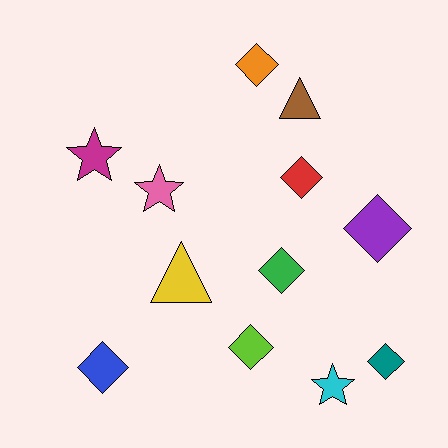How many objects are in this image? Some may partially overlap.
There are 12 objects.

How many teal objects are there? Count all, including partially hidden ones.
There is 1 teal object.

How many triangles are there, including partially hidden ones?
There are 2 triangles.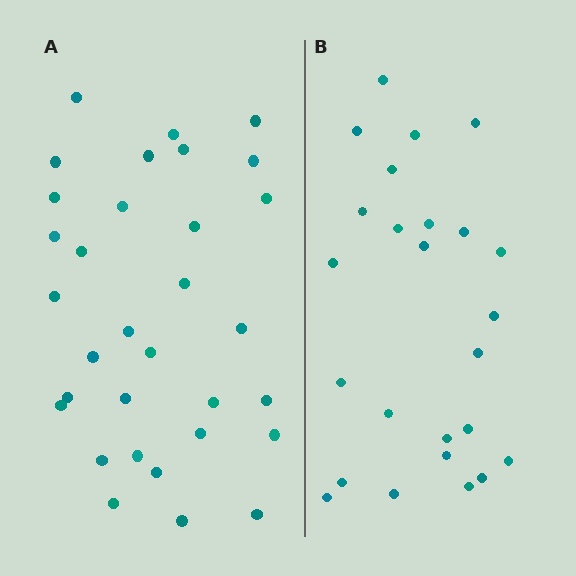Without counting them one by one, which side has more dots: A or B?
Region A (the left region) has more dots.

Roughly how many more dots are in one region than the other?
Region A has roughly 8 or so more dots than region B.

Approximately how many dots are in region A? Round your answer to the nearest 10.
About 30 dots. (The exact count is 32, which rounds to 30.)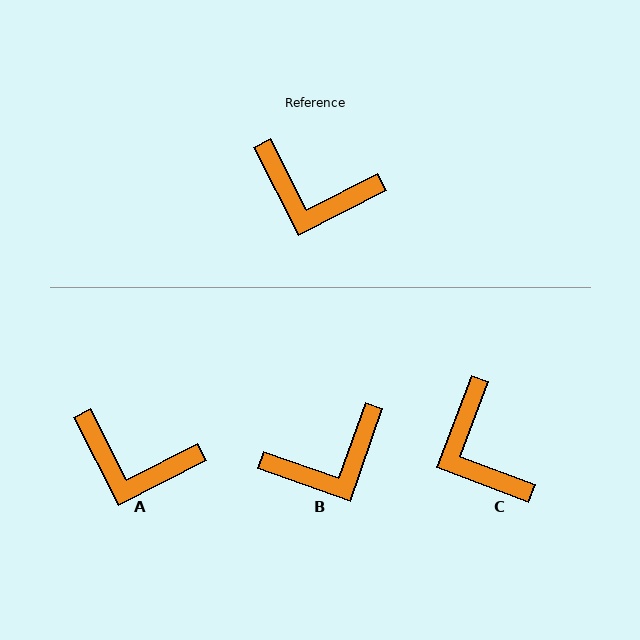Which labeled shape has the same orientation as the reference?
A.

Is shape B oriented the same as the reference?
No, it is off by about 44 degrees.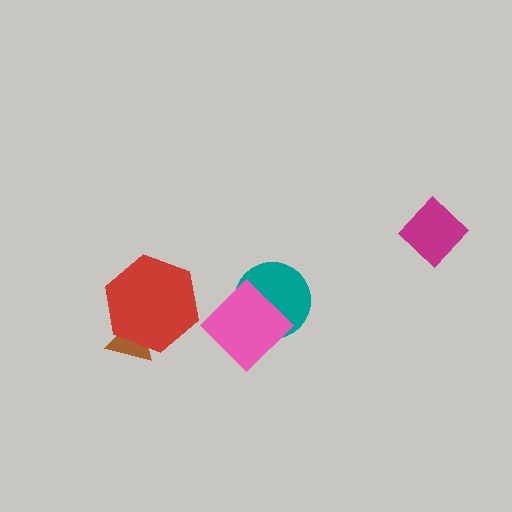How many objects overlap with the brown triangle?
1 object overlaps with the brown triangle.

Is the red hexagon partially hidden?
No, no other shape covers it.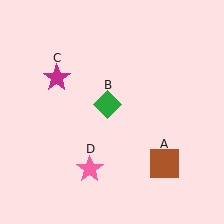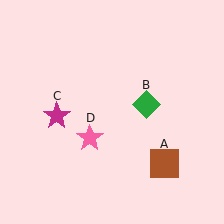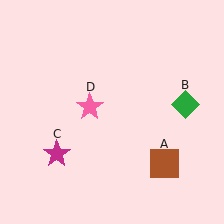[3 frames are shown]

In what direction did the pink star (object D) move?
The pink star (object D) moved up.